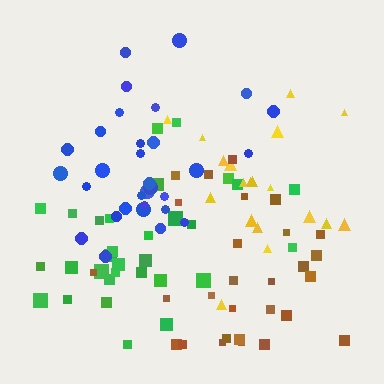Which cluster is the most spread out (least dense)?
Yellow.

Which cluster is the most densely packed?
Blue.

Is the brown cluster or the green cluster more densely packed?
Green.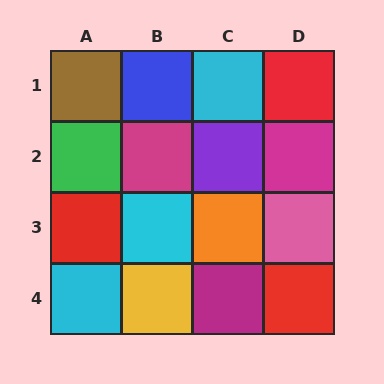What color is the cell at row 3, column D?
Pink.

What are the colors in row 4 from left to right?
Cyan, yellow, magenta, red.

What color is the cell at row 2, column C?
Purple.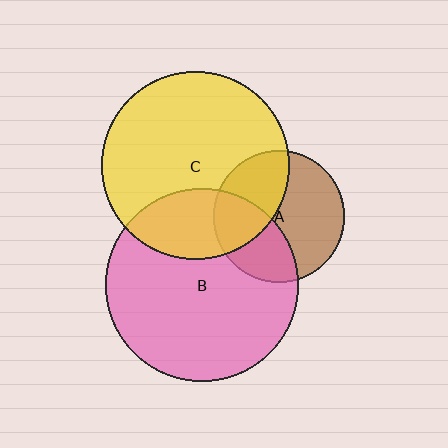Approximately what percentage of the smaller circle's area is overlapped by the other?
Approximately 35%.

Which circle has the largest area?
Circle B (pink).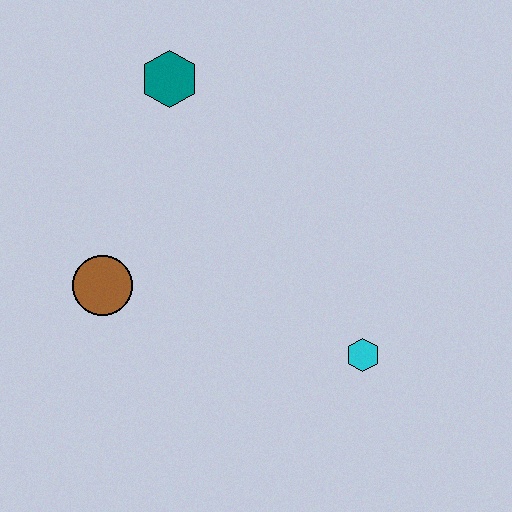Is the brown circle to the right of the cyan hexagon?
No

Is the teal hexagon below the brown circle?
No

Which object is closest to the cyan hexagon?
The brown circle is closest to the cyan hexagon.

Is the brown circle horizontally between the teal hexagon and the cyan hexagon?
No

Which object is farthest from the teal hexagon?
The cyan hexagon is farthest from the teal hexagon.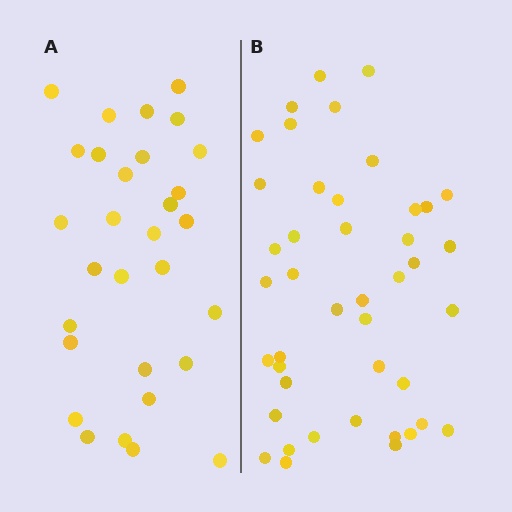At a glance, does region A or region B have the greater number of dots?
Region B (the right region) has more dots.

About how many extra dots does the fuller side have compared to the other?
Region B has approximately 15 more dots than region A.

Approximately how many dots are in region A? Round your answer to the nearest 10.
About 30 dots.